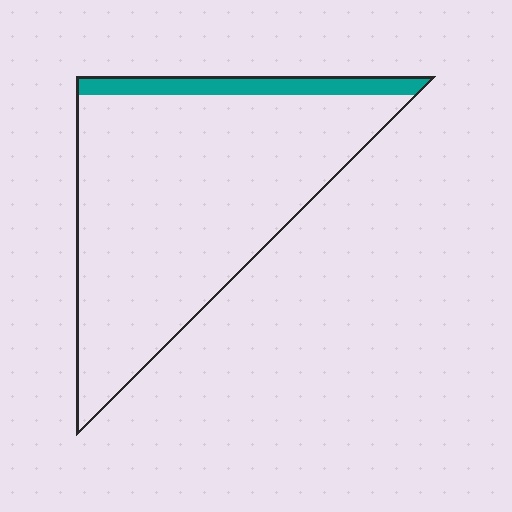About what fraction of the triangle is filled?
About one tenth (1/10).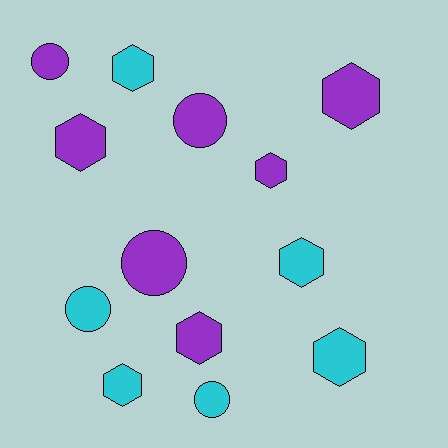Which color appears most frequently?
Purple, with 7 objects.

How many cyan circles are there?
There are 2 cyan circles.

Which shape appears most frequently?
Hexagon, with 8 objects.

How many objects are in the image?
There are 13 objects.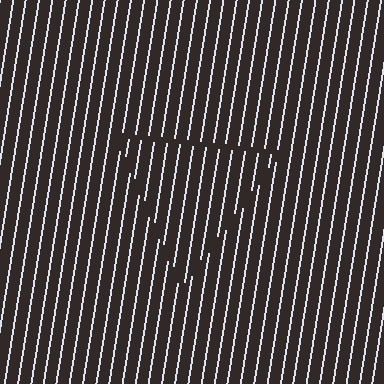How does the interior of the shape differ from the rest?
The interior of the shape contains the same grating, shifted by half a period — the contour is defined by the phase discontinuity where line-ends from the inner and outer gratings abut.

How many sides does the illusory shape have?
3 sides — the line-ends trace a triangle.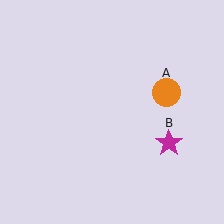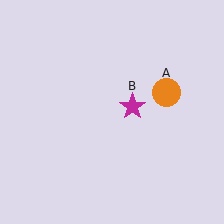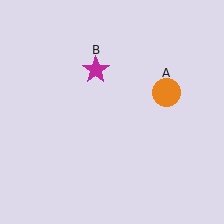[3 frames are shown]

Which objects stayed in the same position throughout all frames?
Orange circle (object A) remained stationary.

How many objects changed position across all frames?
1 object changed position: magenta star (object B).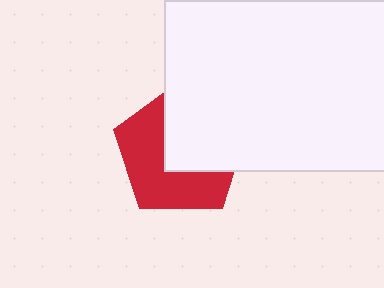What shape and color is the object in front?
The object in front is a white rectangle.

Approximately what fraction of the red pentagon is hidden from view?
Roughly 47% of the red pentagon is hidden behind the white rectangle.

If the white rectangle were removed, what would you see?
You would see the complete red pentagon.